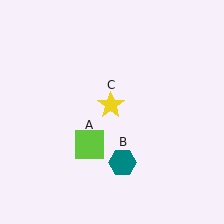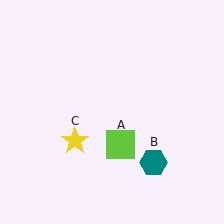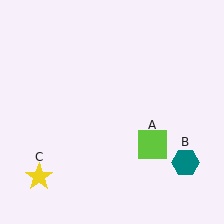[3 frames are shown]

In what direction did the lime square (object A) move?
The lime square (object A) moved right.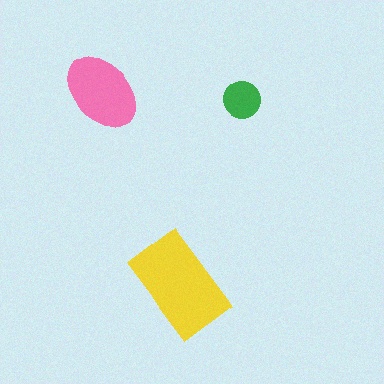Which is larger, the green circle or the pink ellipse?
The pink ellipse.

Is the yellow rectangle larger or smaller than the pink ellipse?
Larger.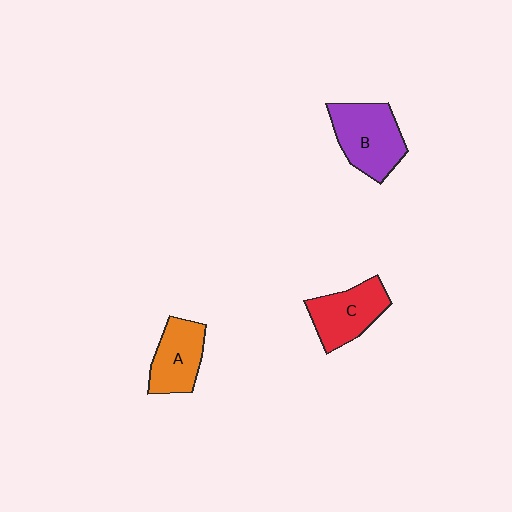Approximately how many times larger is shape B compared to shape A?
Approximately 1.3 times.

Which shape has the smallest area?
Shape A (orange).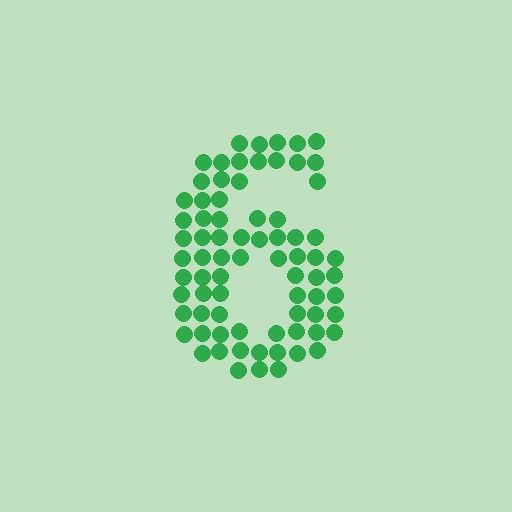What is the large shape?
The large shape is the digit 6.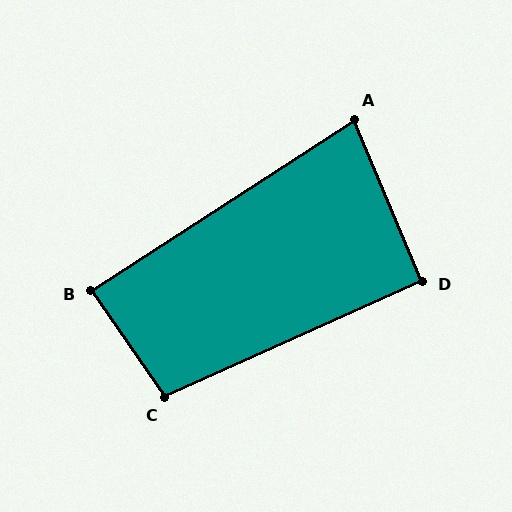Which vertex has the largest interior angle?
C, at approximately 100 degrees.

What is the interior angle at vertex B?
Approximately 89 degrees (approximately right).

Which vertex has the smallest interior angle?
A, at approximately 80 degrees.